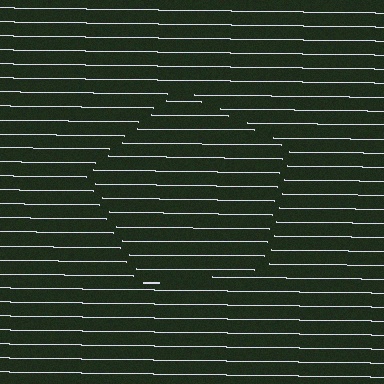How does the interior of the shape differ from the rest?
The interior of the shape contains the same grating, shifted by half a period — the contour is defined by the phase discontinuity where line-ends from the inner and outer gratings abut.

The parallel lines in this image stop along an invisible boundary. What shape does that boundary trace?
An illusory pentagon. The interior of the shape contains the same grating, shifted by half a period — the contour is defined by the phase discontinuity where line-ends from the inner and outer gratings abut.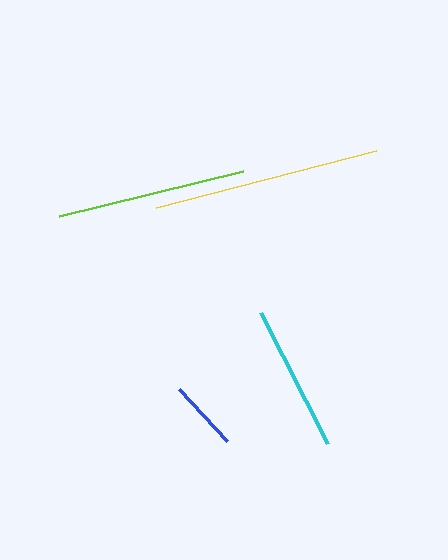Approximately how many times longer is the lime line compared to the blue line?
The lime line is approximately 2.7 times the length of the blue line.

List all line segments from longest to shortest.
From longest to shortest: yellow, lime, cyan, blue.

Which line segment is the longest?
The yellow line is the longest at approximately 227 pixels.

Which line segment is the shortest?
The blue line is the shortest at approximately 71 pixels.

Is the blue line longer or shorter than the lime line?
The lime line is longer than the blue line.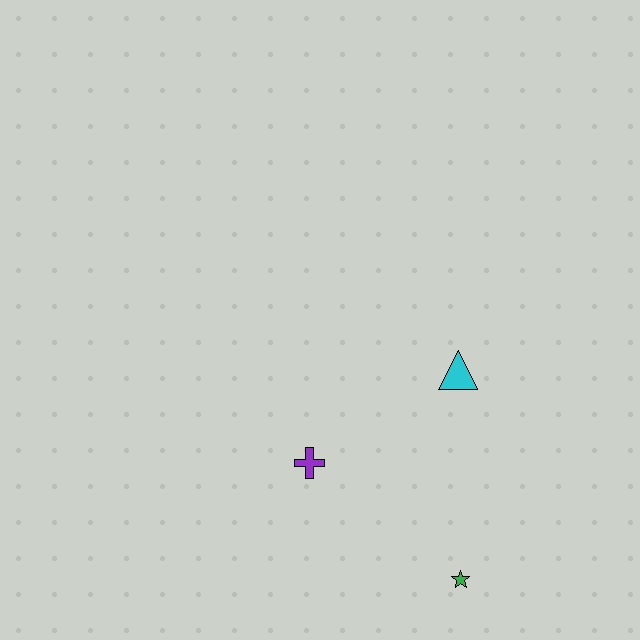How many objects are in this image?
There are 3 objects.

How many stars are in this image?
There is 1 star.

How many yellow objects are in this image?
There are no yellow objects.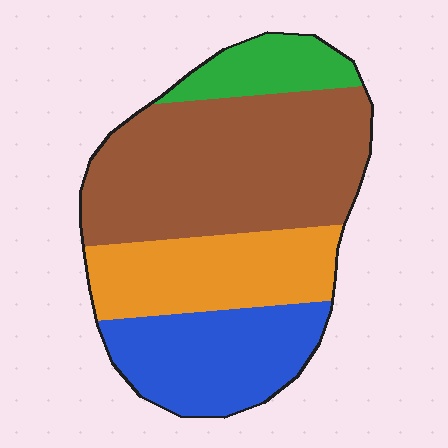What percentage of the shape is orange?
Orange takes up less than a quarter of the shape.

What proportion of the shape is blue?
Blue takes up less than a quarter of the shape.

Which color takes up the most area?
Brown, at roughly 45%.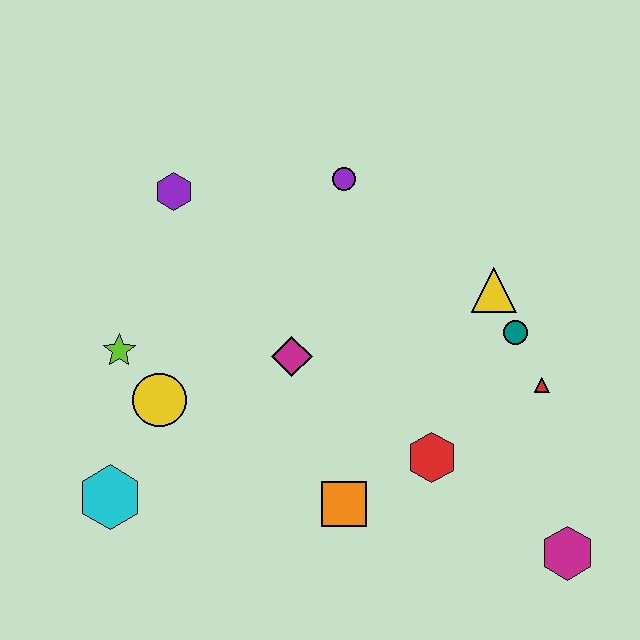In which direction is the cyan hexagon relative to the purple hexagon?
The cyan hexagon is below the purple hexagon.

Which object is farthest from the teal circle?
The cyan hexagon is farthest from the teal circle.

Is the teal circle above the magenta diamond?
Yes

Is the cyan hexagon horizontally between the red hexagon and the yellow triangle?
No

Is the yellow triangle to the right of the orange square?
Yes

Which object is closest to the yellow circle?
The lime star is closest to the yellow circle.